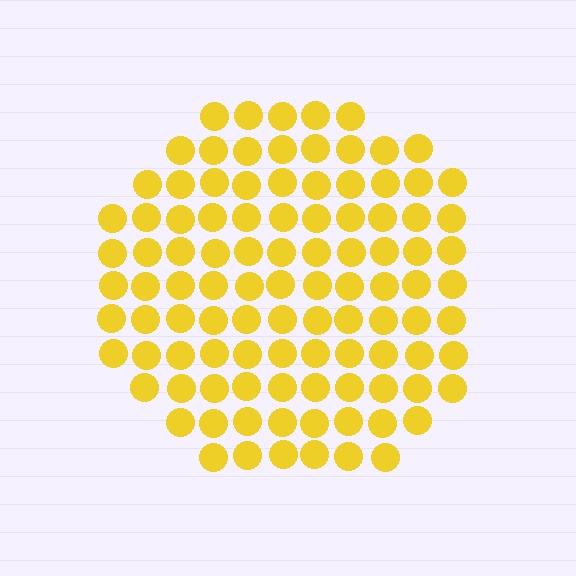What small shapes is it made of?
It is made of small circles.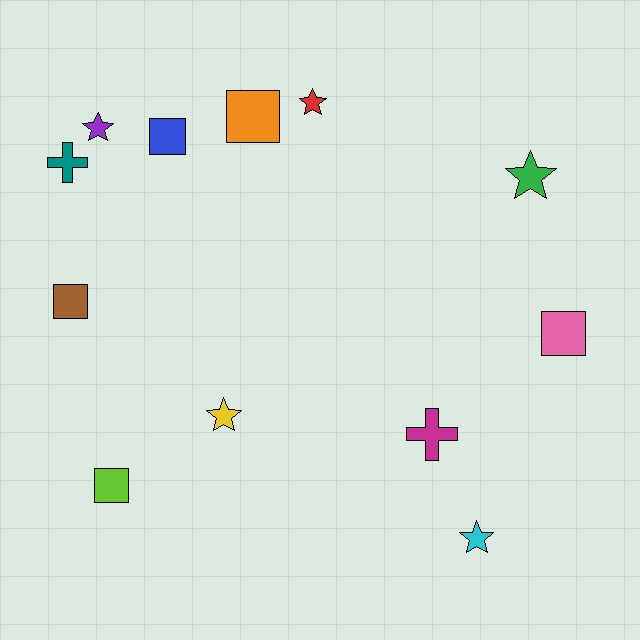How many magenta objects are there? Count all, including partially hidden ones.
There is 1 magenta object.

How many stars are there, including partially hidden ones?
There are 5 stars.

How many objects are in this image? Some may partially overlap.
There are 12 objects.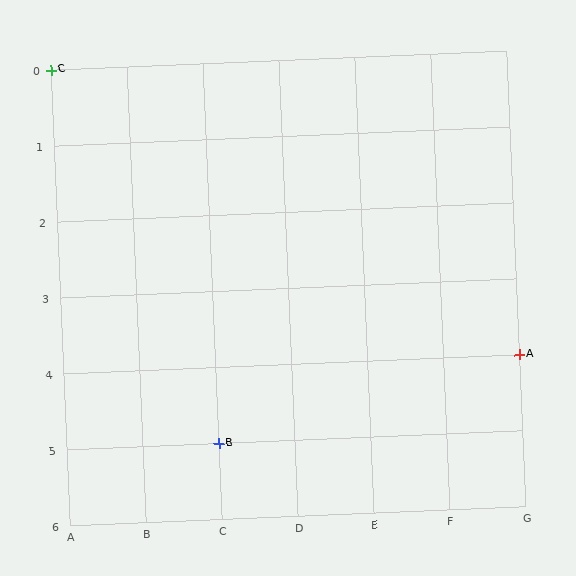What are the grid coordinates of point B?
Point B is at grid coordinates (C, 5).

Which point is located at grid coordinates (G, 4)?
Point A is at (G, 4).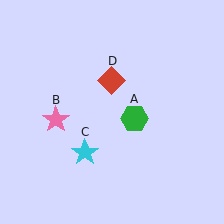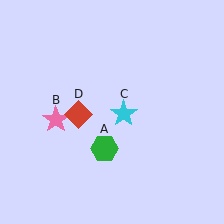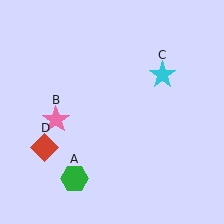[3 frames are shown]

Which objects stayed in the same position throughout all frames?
Pink star (object B) remained stationary.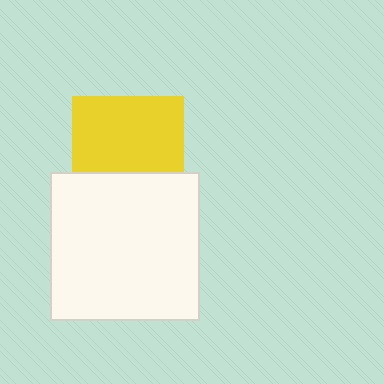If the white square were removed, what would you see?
You would see the complete yellow square.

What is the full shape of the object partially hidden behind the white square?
The partially hidden object is a yellow square.